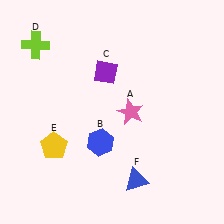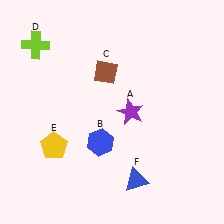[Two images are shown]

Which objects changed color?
A changed from pink to purple. C changed from purple to brown.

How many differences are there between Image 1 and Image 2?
There are 2 differences between the two images.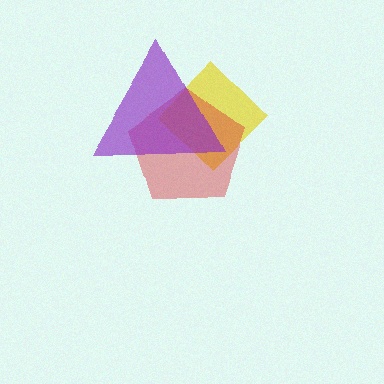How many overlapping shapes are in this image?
There are 3 overlapping shapes in the image.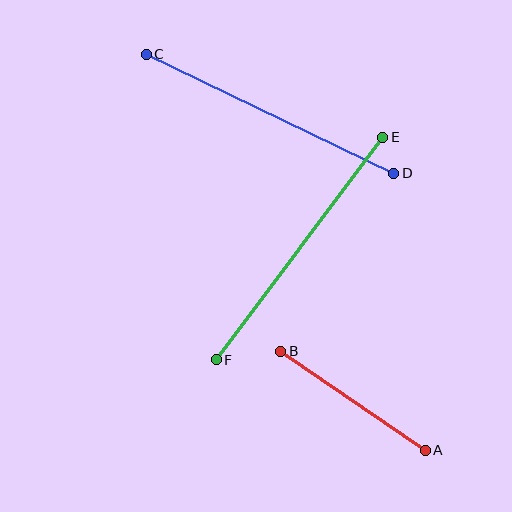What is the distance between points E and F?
The distance is approximately 278 pixels.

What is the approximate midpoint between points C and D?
The midpoint is at approximately (270, 114) pixels.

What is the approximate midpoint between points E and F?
The midpoint is at approximately (300, 249) pixels.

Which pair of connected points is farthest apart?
Points E and F are farthest apart.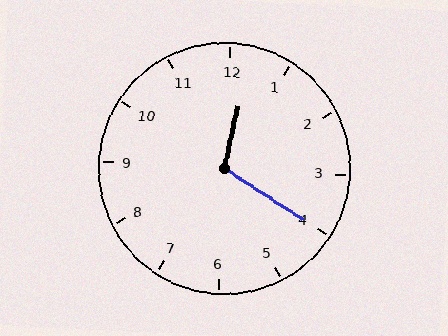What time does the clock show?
12:20.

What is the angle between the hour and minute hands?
Approximately 110 degrees.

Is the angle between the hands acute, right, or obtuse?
It is obtuse.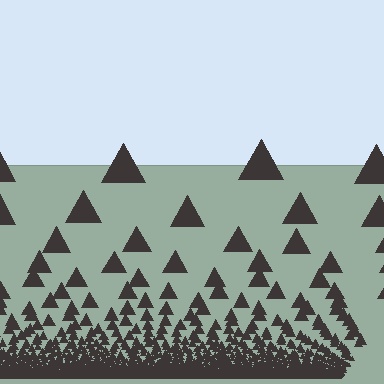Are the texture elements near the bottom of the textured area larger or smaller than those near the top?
Smaller. The gradient is inverted — elements near the bottom are smaller and denser.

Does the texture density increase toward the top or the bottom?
Density increases toward the bottom.